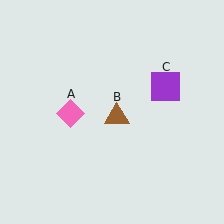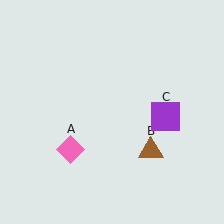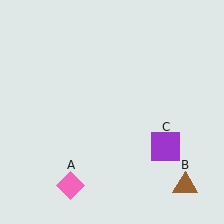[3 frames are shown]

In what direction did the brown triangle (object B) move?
The brown triangle (object B) moved down and to the right.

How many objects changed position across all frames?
3 objects changed position: pink diamond (object A), brown triangle (object B), purple square (object C).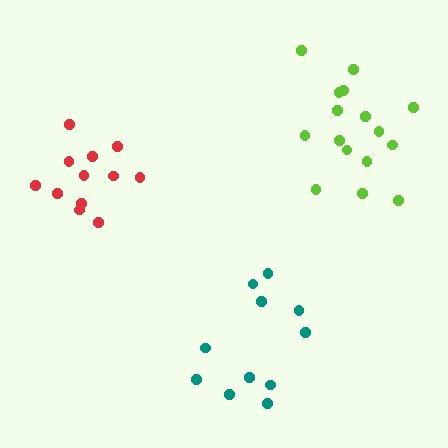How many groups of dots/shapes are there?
There are 3 groups.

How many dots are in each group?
Group 1: 12 dots, Group 2: 11 dots, Group 3: 16 dots (39 total).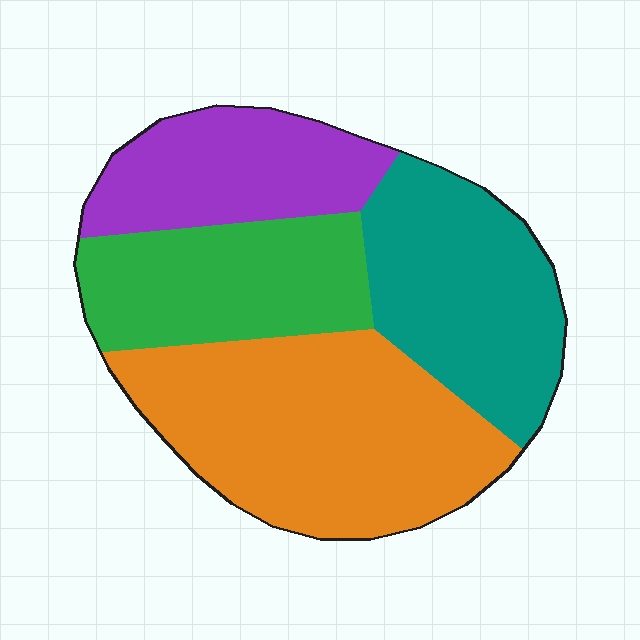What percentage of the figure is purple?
Purple covers roughly 20% of the figure.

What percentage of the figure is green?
Green takes up between a sixth and a third of the figure.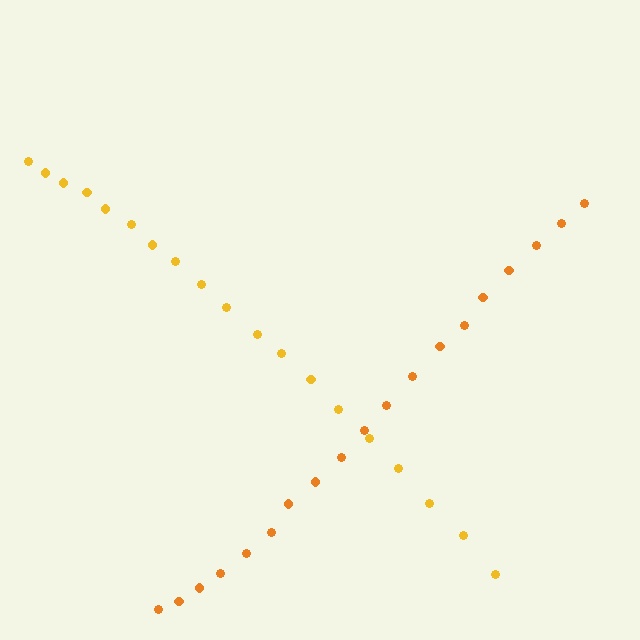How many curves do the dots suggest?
There are 2 distinct paths.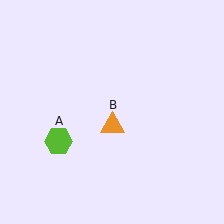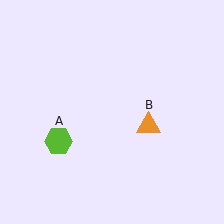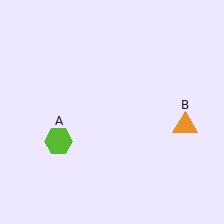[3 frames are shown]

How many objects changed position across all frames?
1 object changed position: orange triangle (object B).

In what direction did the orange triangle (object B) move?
The orange triangle (object B) moved right.